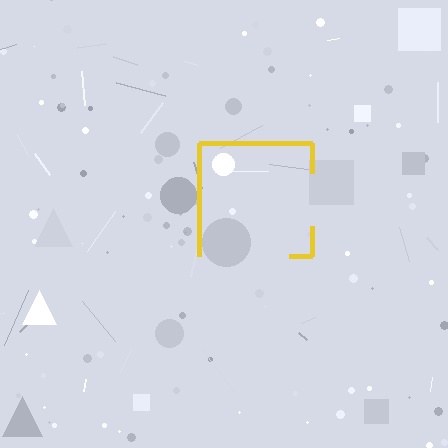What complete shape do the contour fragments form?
The contour fragments form a square.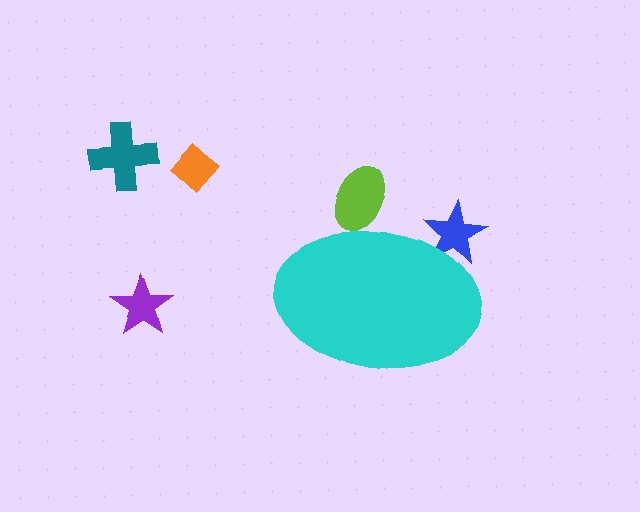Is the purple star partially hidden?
No, the purple star is fully visible.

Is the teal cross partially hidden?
No, the teal cross is fully visible.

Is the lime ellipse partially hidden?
Yes, the lime ellipse is partially hidden behind the cyan ellipse.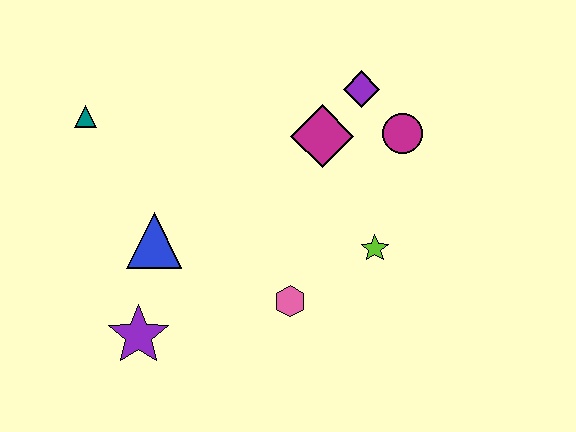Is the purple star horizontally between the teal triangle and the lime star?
Yes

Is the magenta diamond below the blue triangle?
No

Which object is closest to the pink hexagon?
The lime star is closest to the pink hexagon.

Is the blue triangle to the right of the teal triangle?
Yes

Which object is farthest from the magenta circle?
The purple star is farthest from the magenta circle.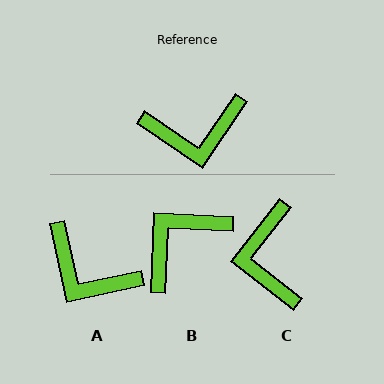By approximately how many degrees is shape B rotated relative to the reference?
Approximately 148 degrees clockwise.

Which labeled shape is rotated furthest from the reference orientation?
B, about 148 degrees away.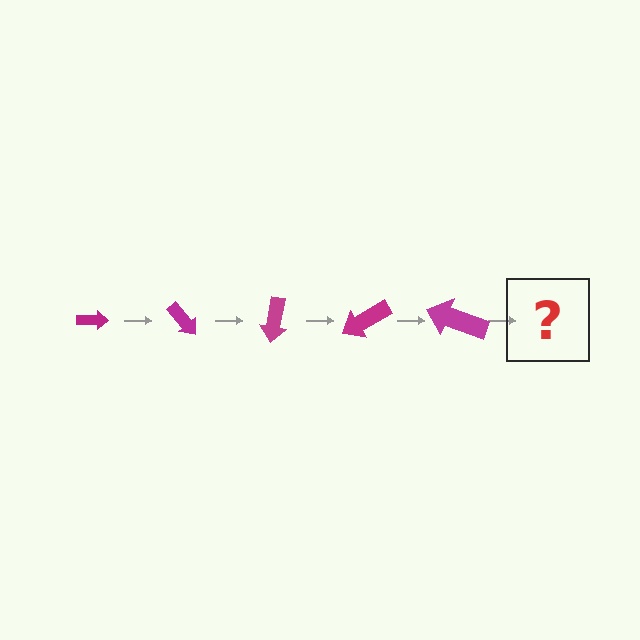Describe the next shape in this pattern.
It should be an arrow, larger than the previous one and rotated 250 degrees from the start.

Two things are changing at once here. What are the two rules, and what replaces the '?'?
The two rules are that the arrow grows larger each step and it rotates 50 degrees each step. The '?' should be an arrow, larger than the previous one and rotated 250 degrees from the start.